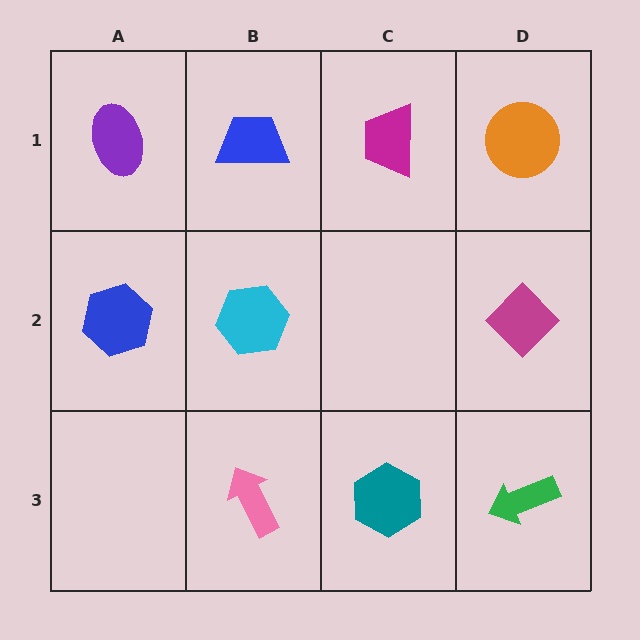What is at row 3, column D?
A green arrow.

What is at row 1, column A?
A purple ellipse.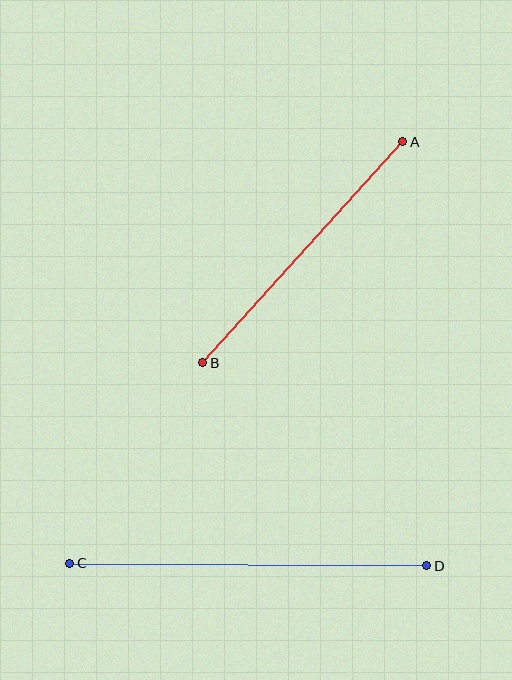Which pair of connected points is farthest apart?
Points C and D are farthest apart.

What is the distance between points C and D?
The distance is approximately 357 pixels.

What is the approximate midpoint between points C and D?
The midpoint is at approximately (248, 565) pixels.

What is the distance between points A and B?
The distance is approximately 298 pixels.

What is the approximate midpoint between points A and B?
The midpoint is at approximately (303, 252) pixels.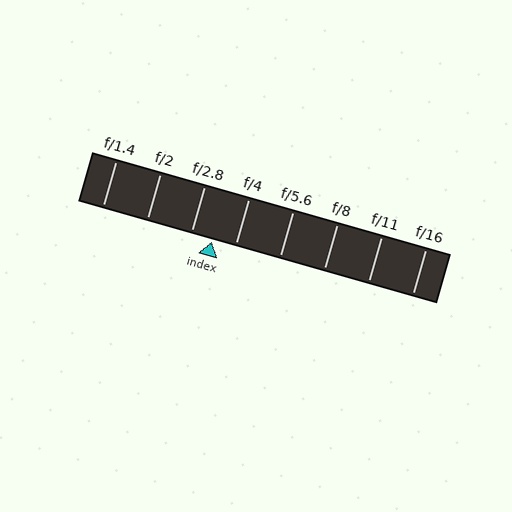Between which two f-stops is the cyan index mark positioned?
The index mark is between f/2.8 and f/4.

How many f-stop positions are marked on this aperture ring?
There are 8 f-stop positions marked.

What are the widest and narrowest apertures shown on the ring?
The widest aperture shown is f/1.4 and the narrowest is f/16.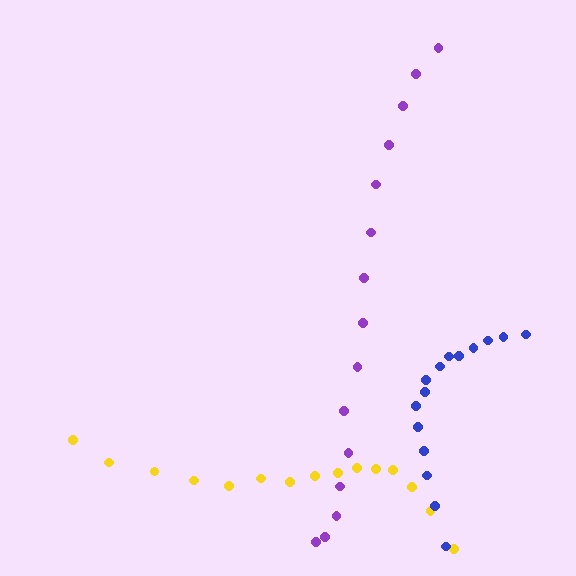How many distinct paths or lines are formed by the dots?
There are 3 distinct paths.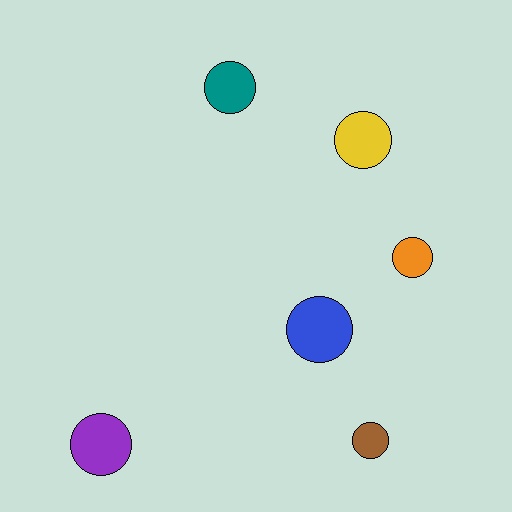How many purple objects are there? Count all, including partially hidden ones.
There is 1 purple object.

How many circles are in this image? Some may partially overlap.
There are 6 circles.